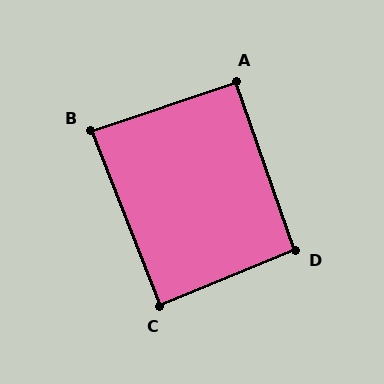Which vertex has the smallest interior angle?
B, at approximately 87 degrees.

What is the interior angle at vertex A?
Approximately 91 degrees (approximately right).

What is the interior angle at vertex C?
Approximately 89 degrees (approximately right).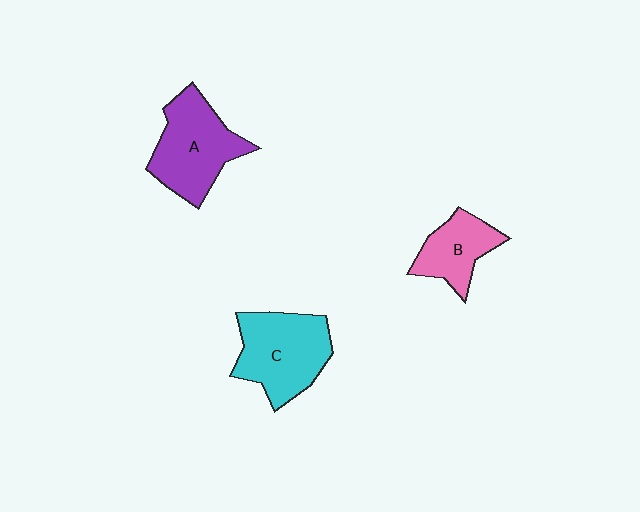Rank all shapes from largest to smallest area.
From largest to smallest: C (cyan), A (purple), B (pink).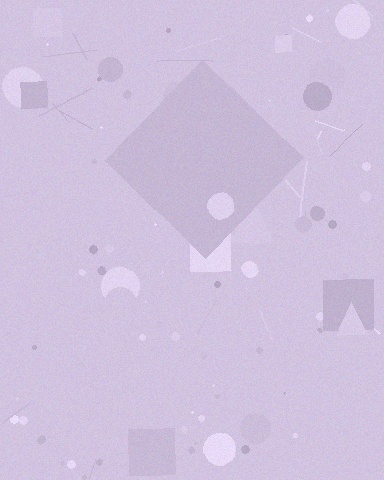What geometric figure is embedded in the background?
A diamond is embedded in the background.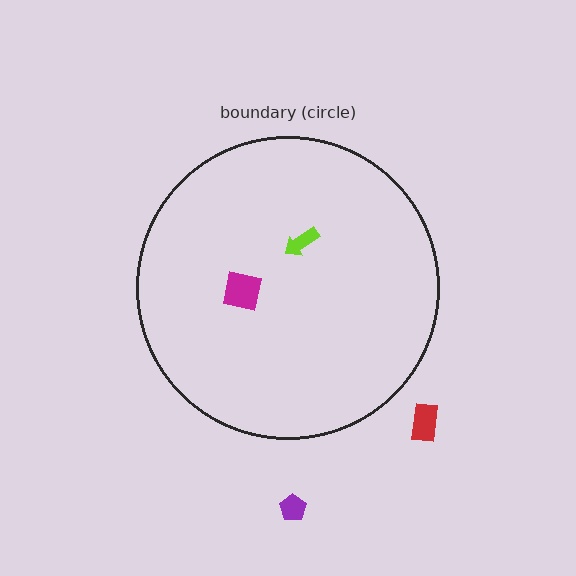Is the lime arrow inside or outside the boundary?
Inside.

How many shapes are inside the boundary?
2 inside, 2 outside.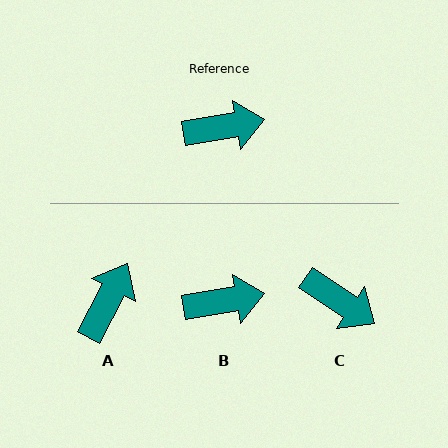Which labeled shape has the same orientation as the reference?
B.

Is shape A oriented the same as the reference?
No, it is off by about 53 degrees.